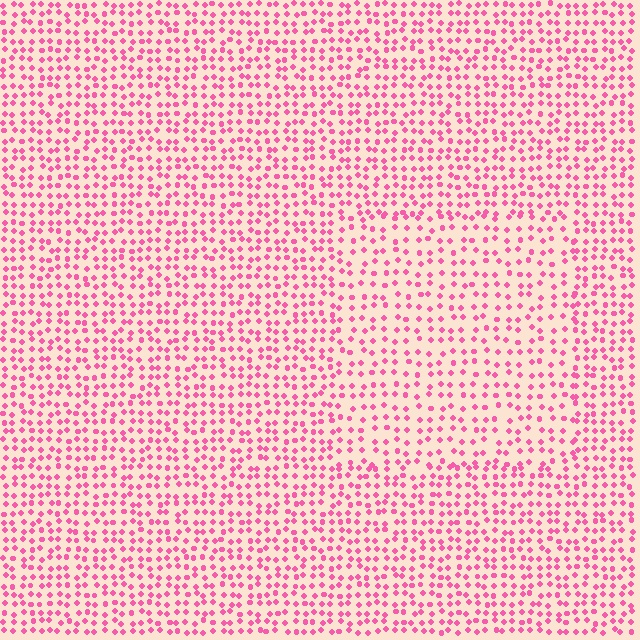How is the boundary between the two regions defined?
The boundary is defined by a change in element density (approximately 1.5x ratio). All elements are the same color, size, and shape.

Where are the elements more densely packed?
The elements are more densely packed outside the rectangle boundary.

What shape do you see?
I see a rectangle.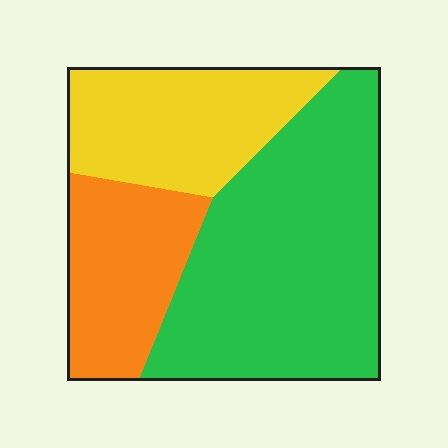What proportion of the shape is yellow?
Yellow covers around 25% of the shape.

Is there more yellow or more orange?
Yellow.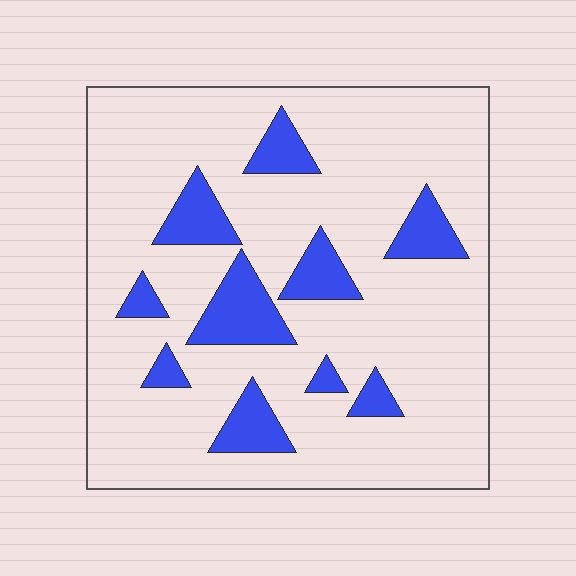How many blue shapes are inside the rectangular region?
10.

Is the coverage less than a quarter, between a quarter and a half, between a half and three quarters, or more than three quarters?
Less than a quarter.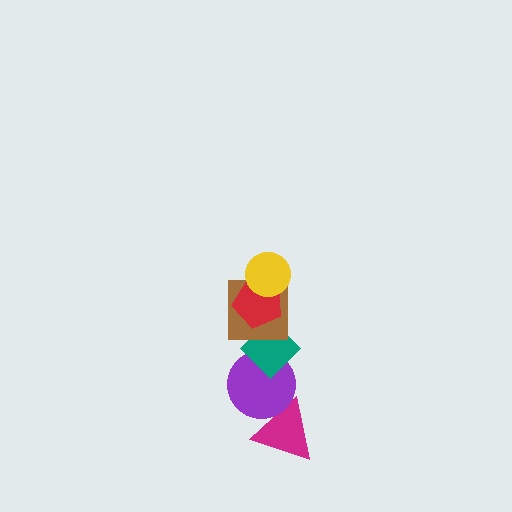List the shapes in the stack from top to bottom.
From top to bottom: the yellow circle, the red pentagon, the brown square, the teal diamond, the purple circle, the magenta triangle.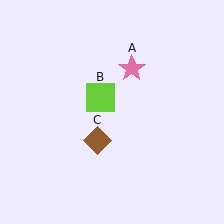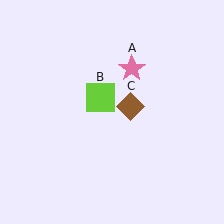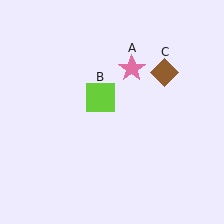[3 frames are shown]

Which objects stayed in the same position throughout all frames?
Pink star (object A) and lime square (object B) remained stationary.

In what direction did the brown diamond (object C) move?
The brown diamond (object C) moved up and to the right.